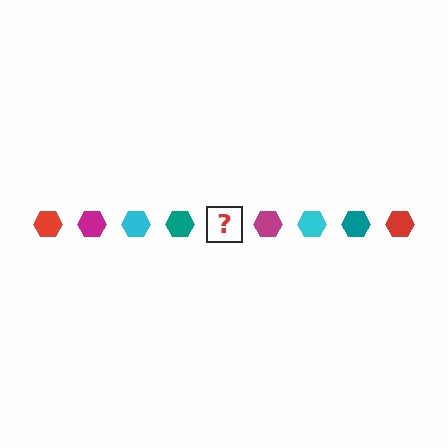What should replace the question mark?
The question mark should be replaced with a red hexagon.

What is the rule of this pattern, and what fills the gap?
The rule is that the pattern cycles through red, magenta, cyan, teal hexagons. The gap should be filled with a red hexagon.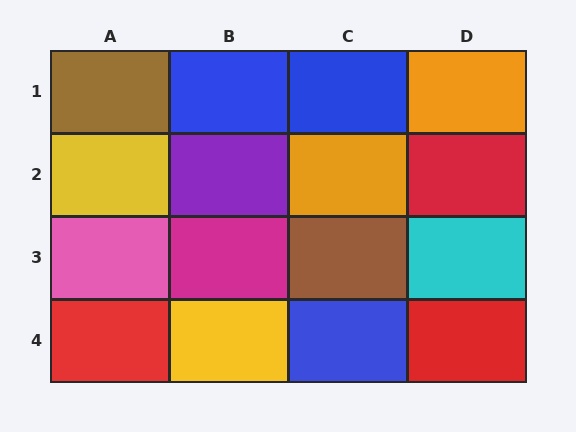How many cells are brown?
2 cells are brown.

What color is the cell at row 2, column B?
Purple.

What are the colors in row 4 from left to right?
Red, yellow, blue, red.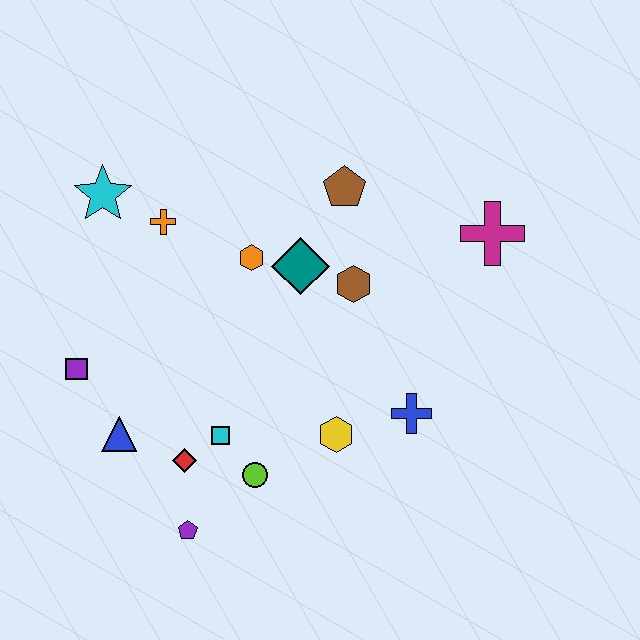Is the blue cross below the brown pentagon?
Yes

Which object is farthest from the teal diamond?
The purple pentagon is farthest from the teal diamond.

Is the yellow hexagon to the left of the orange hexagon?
No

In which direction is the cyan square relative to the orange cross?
The cyan square is below the orange cross.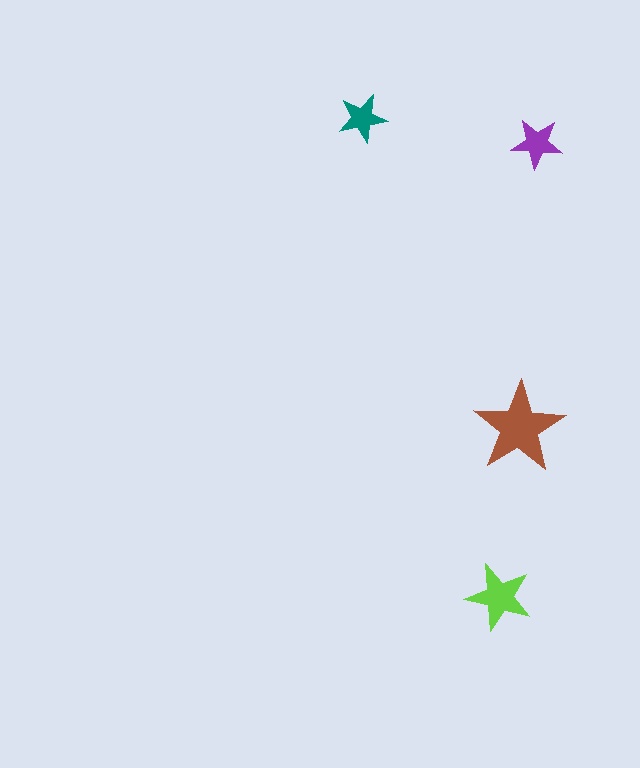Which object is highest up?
The teal star is topmost.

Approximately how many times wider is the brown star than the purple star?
About 2 times wider.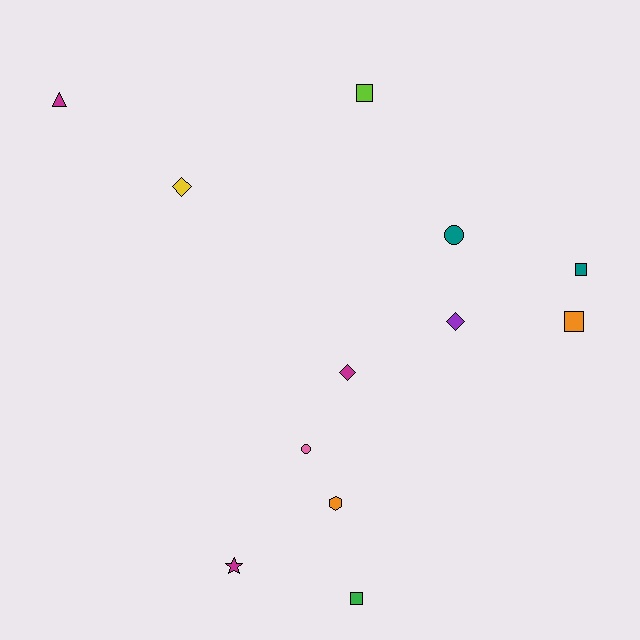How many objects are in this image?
There are 12 objects.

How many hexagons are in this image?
There is 1 hexagon.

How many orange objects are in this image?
There are 2 orange objects.